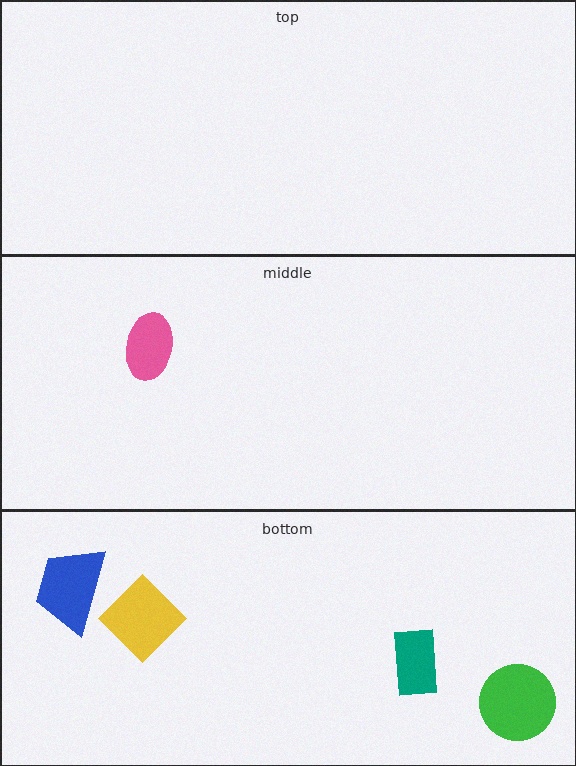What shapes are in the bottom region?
The green circle, the teal rectangle, the yellow diamond, the blue trapezoid.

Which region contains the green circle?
The bottom region.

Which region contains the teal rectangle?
The bottom region.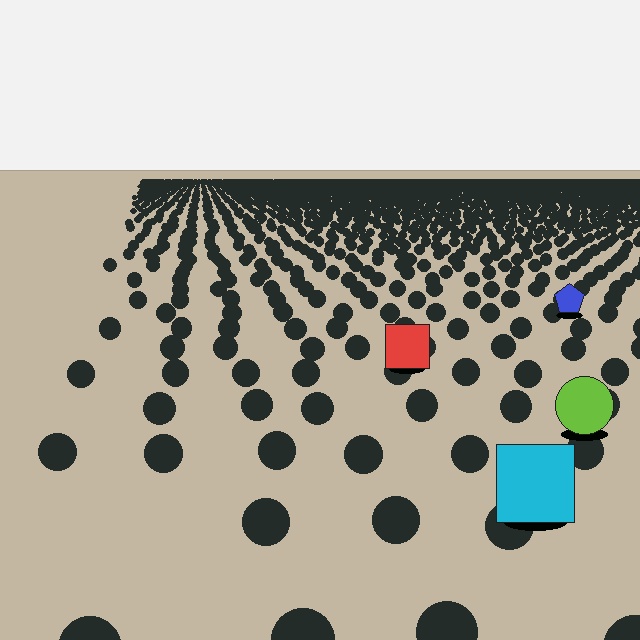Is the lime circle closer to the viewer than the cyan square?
No. The cyan square is closer — you can tell from the texture gradient: the ground texture is coarser near it.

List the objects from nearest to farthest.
From nearest to farthest: the cyan square, the lime circle, the red square, the blue pentagon.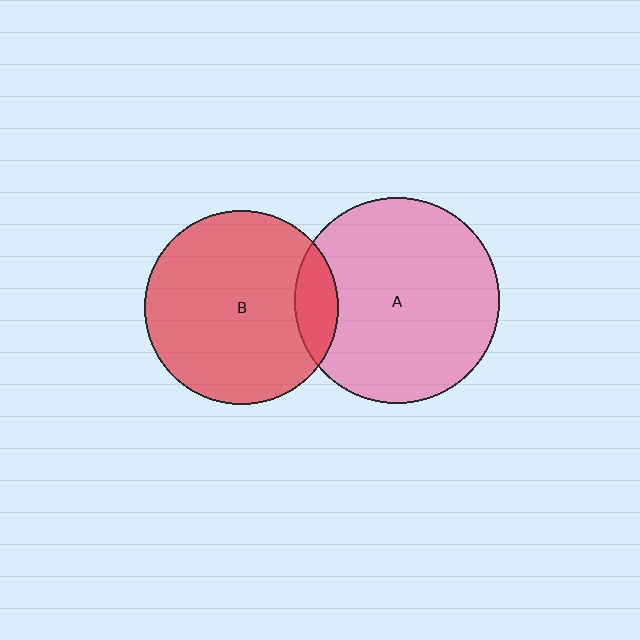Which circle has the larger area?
Circle A (pink).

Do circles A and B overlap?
Yes.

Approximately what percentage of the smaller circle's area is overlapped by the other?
Approximately 15%.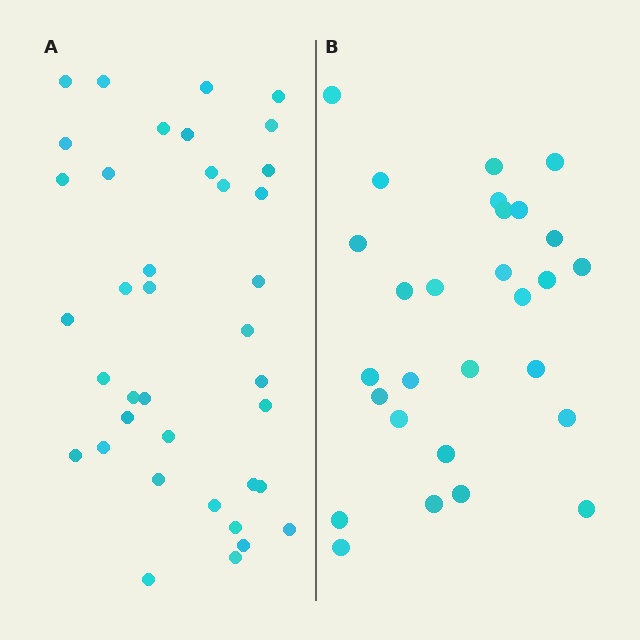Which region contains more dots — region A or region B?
Region A (the left region) has more dots.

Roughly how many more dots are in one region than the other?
Region A has roughly 10 or so more dots than region B.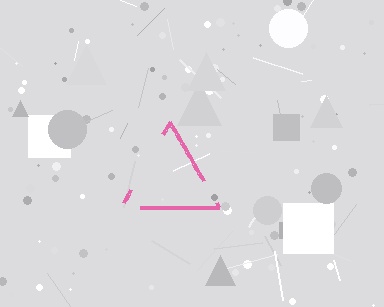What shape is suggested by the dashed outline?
The dashed outline suggests a triangle.